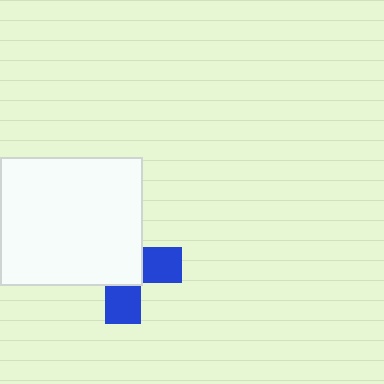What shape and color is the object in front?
The object in front is a white rectangle.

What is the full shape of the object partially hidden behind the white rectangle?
The partially hidden object is a blue cross.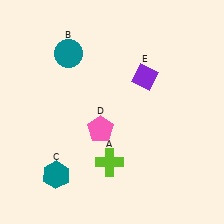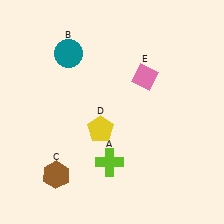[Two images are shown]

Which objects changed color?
C changed from teal to brown. D changed from pink to yellow. E changed from purple to pink.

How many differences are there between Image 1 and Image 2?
There are 3 differences between the two images.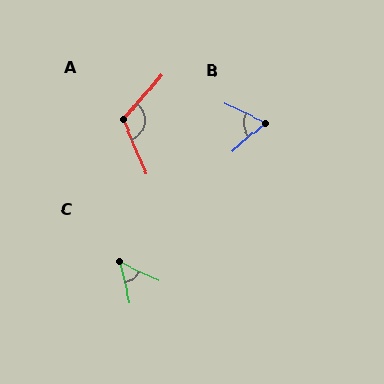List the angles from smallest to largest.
C (52°), B (67°), A (116°).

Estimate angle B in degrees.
Approximately 67 degrees.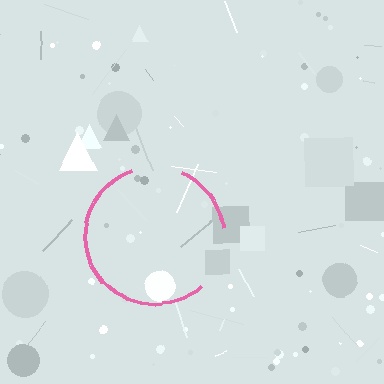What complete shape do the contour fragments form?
The contour fragments form a circle.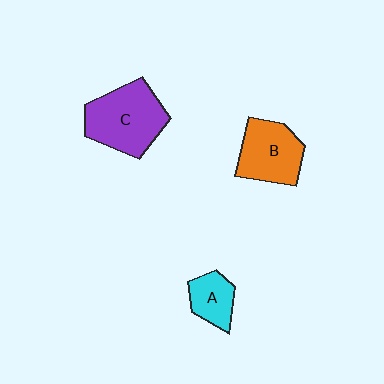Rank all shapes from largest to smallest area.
From largest to smallest: C (purple), B (orange), A (cyan).